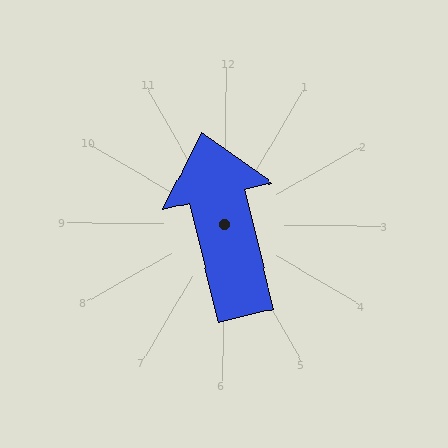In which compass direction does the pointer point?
North.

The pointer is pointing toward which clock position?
Roughly 12 o'clock.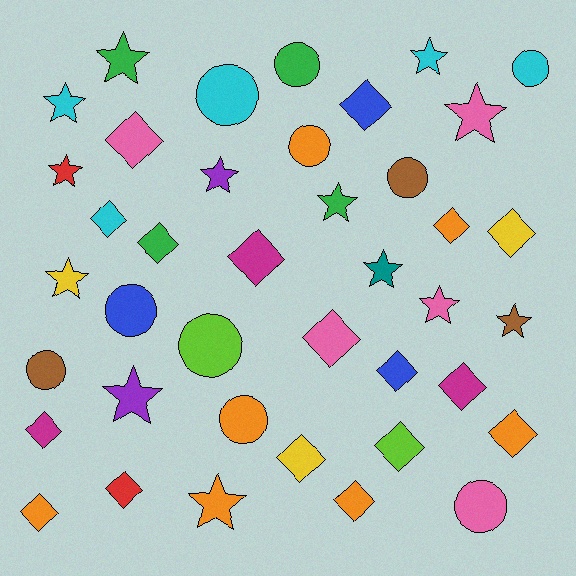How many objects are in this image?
There are 40 objects.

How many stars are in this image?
There are 13 stars.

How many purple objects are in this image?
There are 2 purple objects.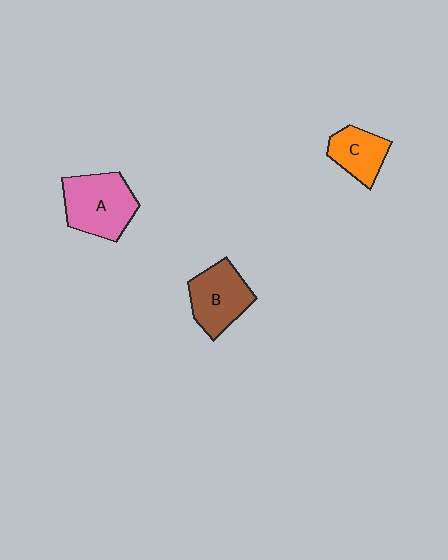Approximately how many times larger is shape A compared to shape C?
Approximately 1.6 times.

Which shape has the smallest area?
Shape C (orange).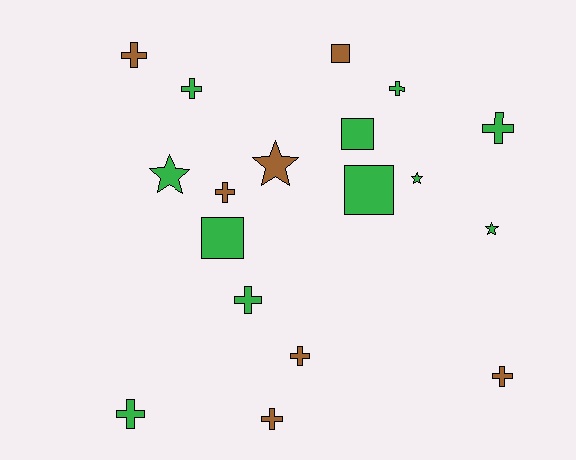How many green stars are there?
There are 3 green stars.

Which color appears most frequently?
Green, with 11 objects.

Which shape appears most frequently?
Cross, with 10 objects.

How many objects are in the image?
There are 18 objects.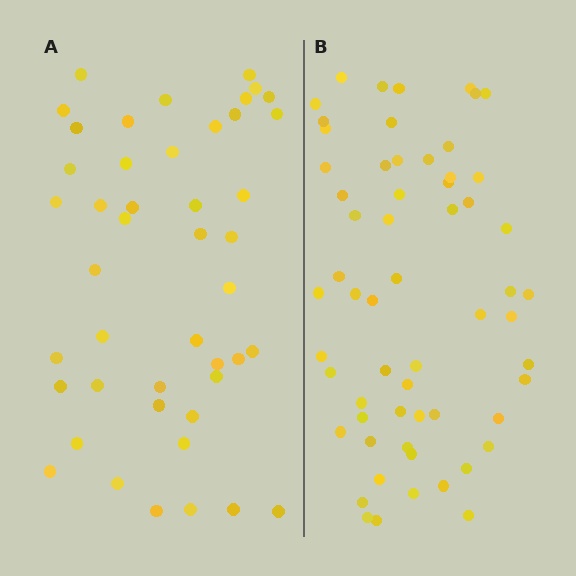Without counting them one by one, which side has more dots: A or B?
Region B (the right region) has more dots.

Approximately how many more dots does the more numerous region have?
Region B has approximately 15 more dots than region A.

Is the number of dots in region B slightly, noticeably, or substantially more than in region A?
Region B has noticeably more, but not dramatically so. The ratio is roughly 1.3 to 1.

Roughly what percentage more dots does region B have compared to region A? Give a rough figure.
About 35% more.